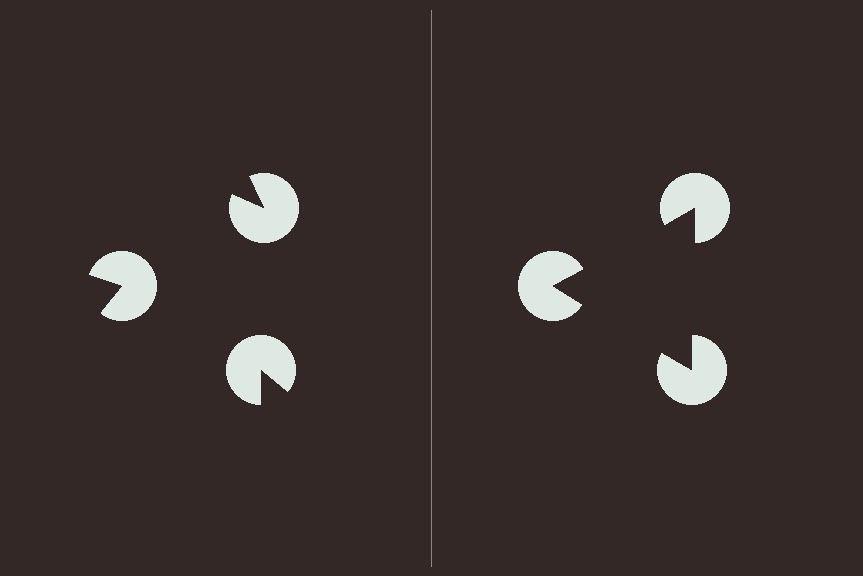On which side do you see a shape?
An illusory triangle appears on the right side. On the left side the wedge cuts are rotated, so no coherent shape forms.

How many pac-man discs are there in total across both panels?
6 — 3 on each side.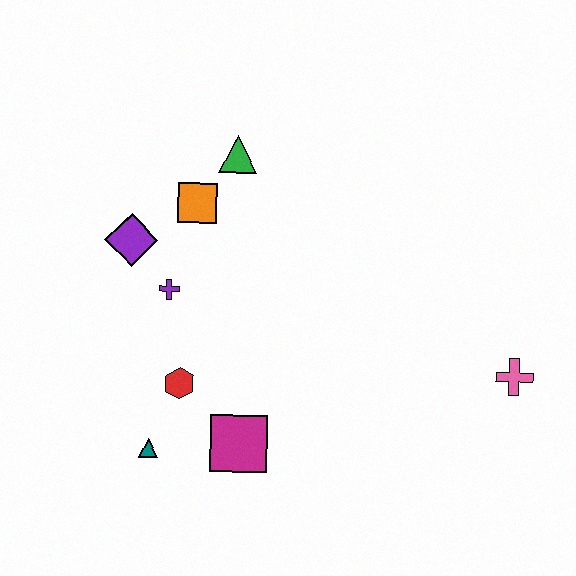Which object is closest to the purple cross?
The purple diamond is closest to the purple cross.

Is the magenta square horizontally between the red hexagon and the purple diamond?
No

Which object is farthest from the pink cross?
The purple diamond is farthest from the pink cross.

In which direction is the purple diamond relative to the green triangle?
The purple diamond is to the left of the green triangle.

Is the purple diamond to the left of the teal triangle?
Yes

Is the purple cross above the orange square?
No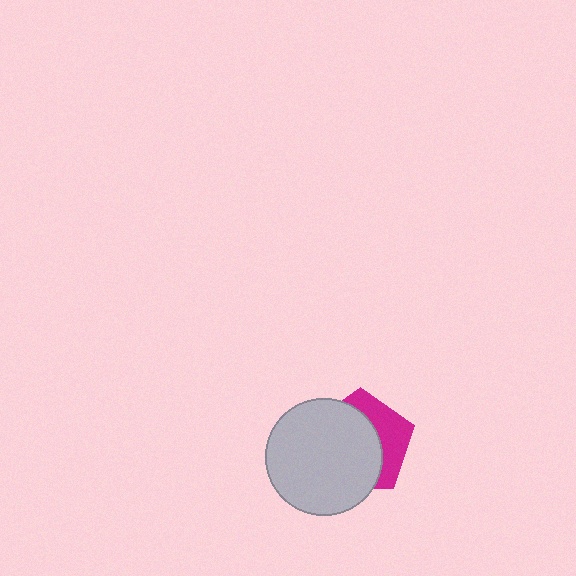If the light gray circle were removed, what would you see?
You would see the complete magenta pentagon.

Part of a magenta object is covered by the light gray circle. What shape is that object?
It is a pentagon.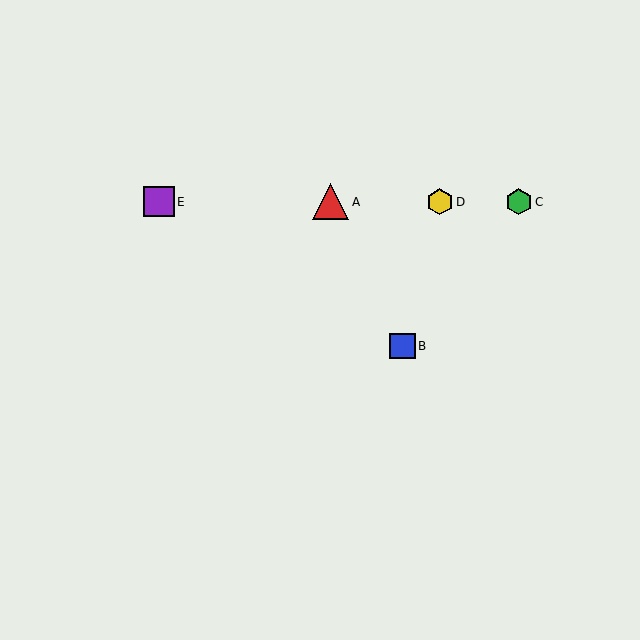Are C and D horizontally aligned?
Yes, both are at y≈202.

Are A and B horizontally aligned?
No, A is at y≈202 and B is at y≈346.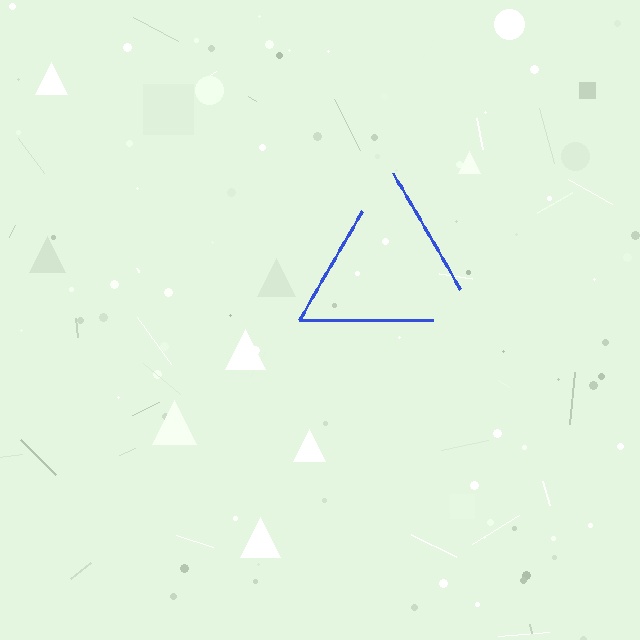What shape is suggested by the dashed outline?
The dashed outline suggests a triangle.